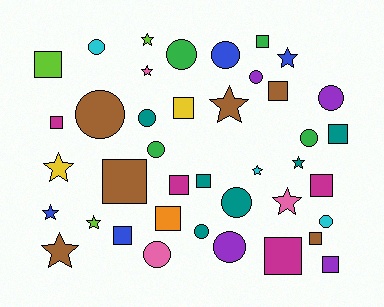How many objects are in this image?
There are 40 objects.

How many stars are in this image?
There are 11 stars.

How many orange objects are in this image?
There is 1 orange object.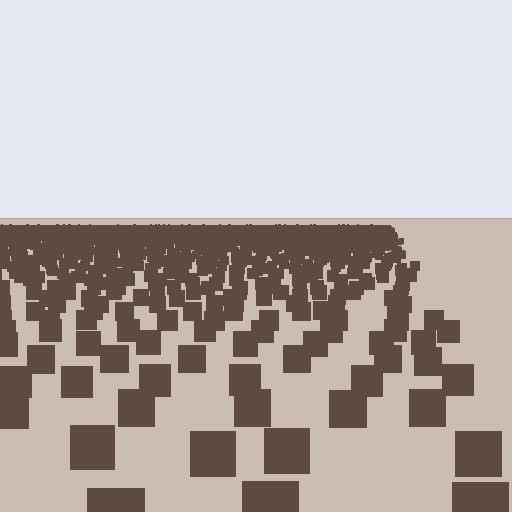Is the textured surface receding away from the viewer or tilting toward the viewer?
The surface is receding away from the viewer. Texture elements get smaller and denser toward the top.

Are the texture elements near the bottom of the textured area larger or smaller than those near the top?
Larger. Near the bottom, elements are closer to the viewer and appear at a bigger on-screen size.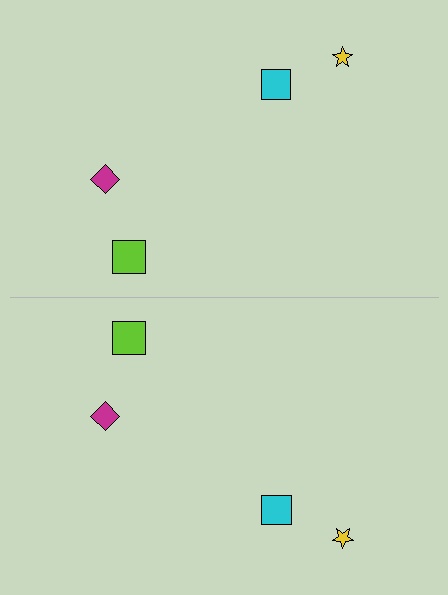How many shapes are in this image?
There are 8 shapes in this image.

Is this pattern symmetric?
Yes, this pattern has bilateral (reflection) symmetry.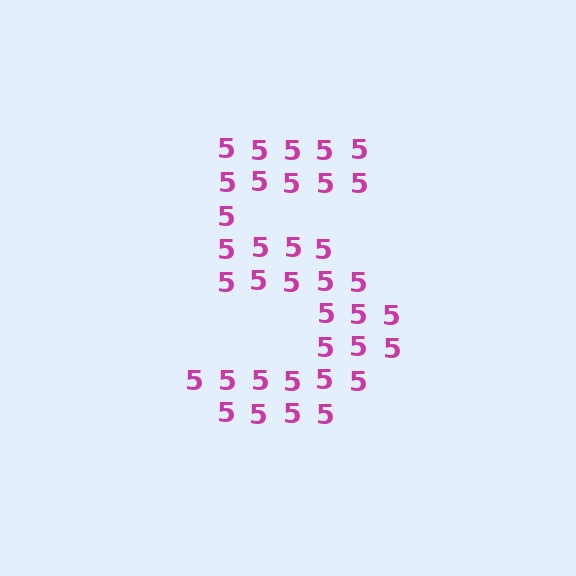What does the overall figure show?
The overall figure shows the digit 5.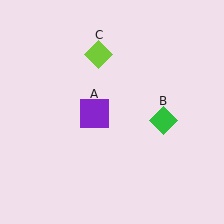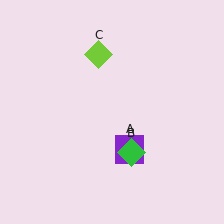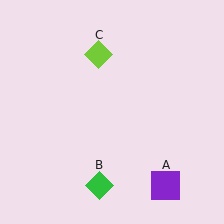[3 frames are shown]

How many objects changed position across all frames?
2 objects changed position: purple square (object A), green diamond (object B).